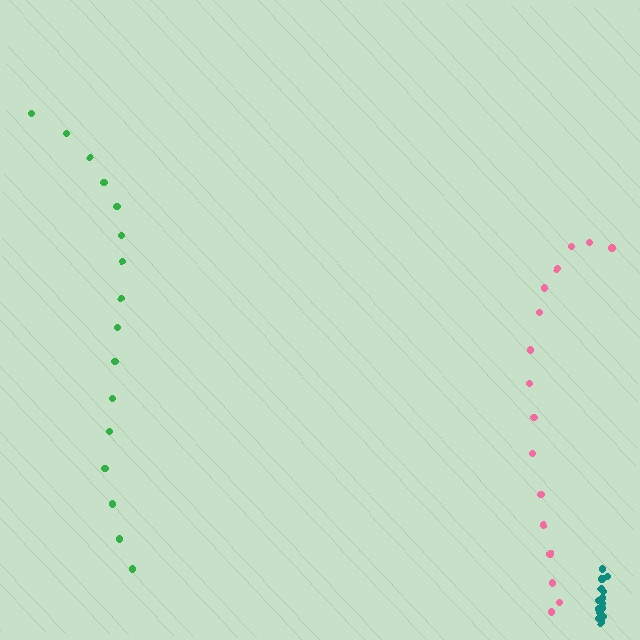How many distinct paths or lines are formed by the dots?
There are 3 distinct paths.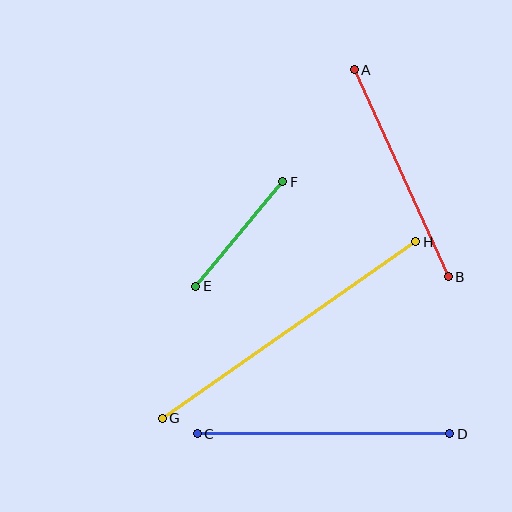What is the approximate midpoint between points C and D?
The midpoint is at approximately (324, 434) pixels.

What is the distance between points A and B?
The distance is approximately 227 pixels.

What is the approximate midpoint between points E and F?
The midpoint is at approximately (239, 234) pixels.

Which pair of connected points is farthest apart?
Points G and H are farthest apart.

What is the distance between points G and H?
The distance is approximately 309 pixels.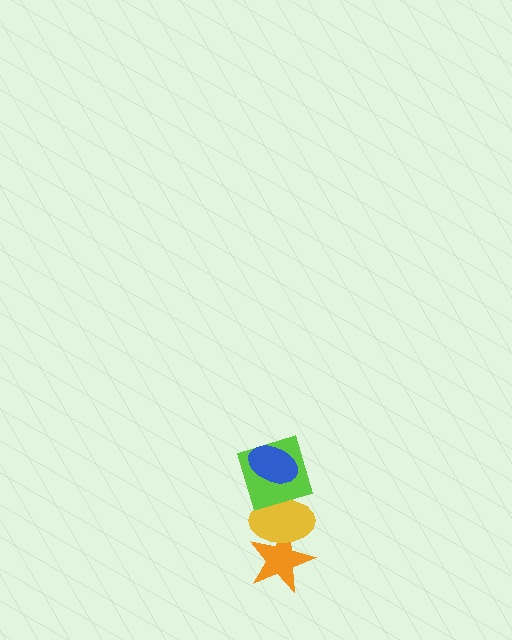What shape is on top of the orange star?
The yellow ellipse is on top of the orange star.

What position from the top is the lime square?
The lime square is 2nd from the top.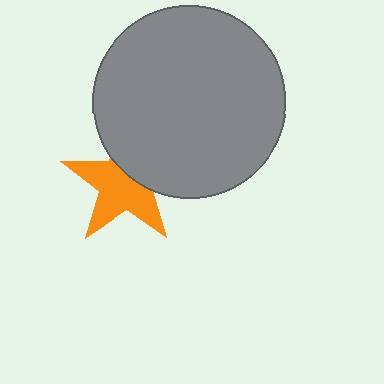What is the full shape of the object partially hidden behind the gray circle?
The partially hidden object is an orange star.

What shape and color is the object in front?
The object in front is a gray circle.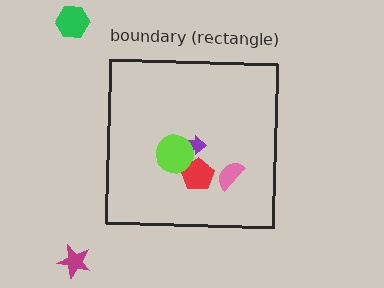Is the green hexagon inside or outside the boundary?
Outside.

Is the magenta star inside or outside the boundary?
Outside.